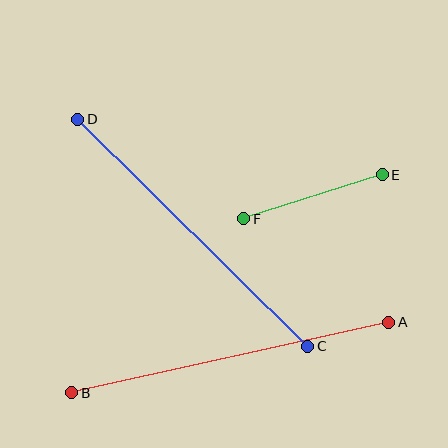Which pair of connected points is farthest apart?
Points A and B are farthest apart.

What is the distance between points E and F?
The distance is approximately 146 pixels.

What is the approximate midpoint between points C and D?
The midpoint is at approximately (193, 233) pixels.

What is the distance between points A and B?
The distance is approximately 324 pixels.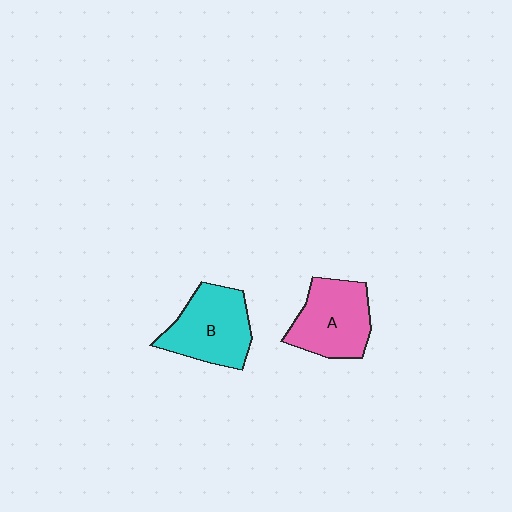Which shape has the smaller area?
Shape A (pink).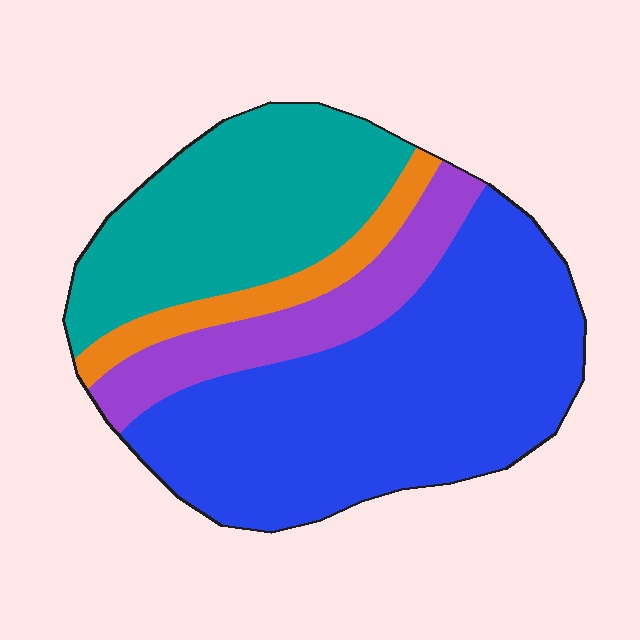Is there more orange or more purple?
Purple.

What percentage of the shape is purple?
Purple takes up about one eighth (1/8) of the shape.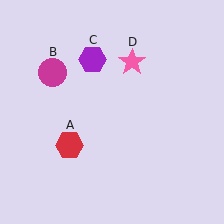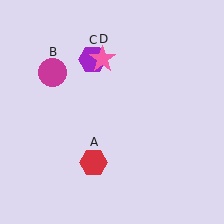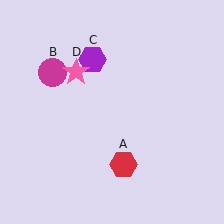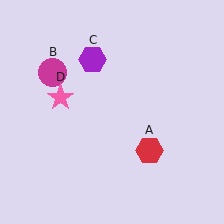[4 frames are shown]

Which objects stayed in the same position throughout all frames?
Magenta circle (object B) and purple hexagon (object C) remained stationary.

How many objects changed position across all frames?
2 objects changed position: red hexagon (object A), pink star (object D).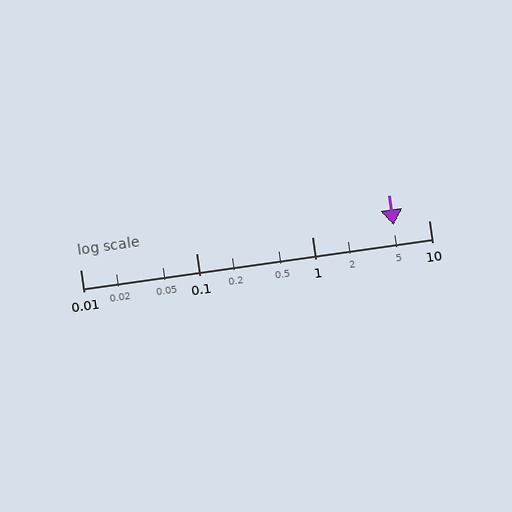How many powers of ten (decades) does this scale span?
The scale spans 3 decades, from 0.01 to 10.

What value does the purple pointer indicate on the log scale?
The pointer indicates approximately 5.